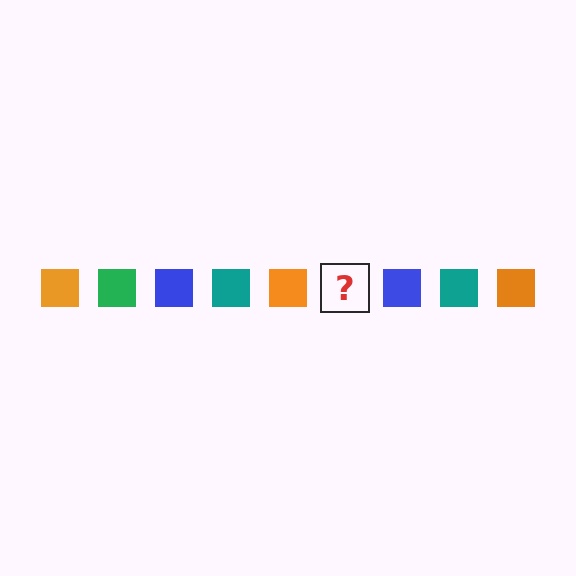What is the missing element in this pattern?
The missing element is a green square.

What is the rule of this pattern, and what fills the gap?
The rule is that the pattern cycles through orange, green, blue, teal squares. The gap should be filled with a green square.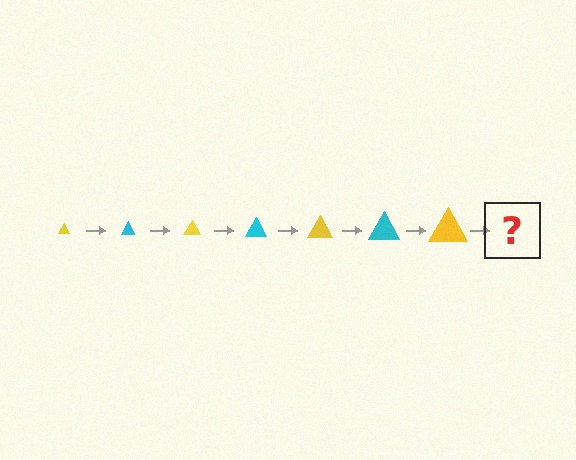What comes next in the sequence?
The next element should be a cyan triangle, larger than the previous one.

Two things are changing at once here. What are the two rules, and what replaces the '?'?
The two rules are that the triangle grows larger each step and the color cycles through yellow and cyan. The '?' should be a cyan triangle, larger than the previous one.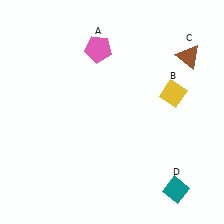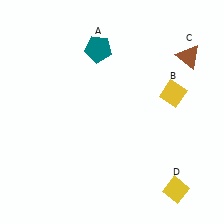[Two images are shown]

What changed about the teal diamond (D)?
In Image 1, D is teal. In Image 2, it changed to yellow.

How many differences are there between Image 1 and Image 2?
There are 2 differences between the two images.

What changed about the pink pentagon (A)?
In Image 1, A is pink. In Image 2, it changed to teal.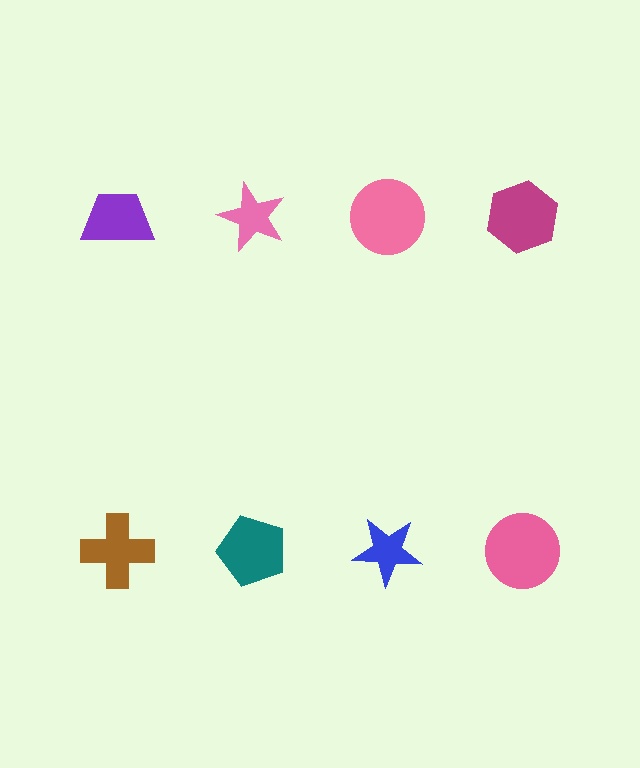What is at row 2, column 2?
A teal pentagon.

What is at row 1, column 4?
A magenta hexagon.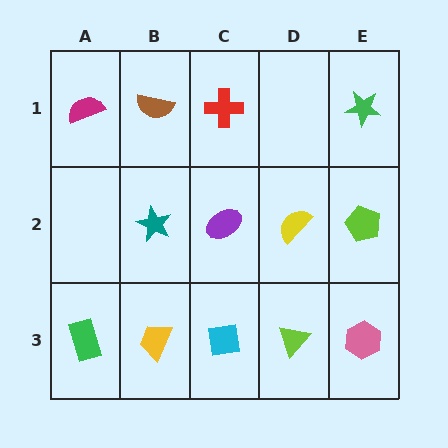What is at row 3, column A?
A green rectangle.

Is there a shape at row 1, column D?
No, that cell is empty.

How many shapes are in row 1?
4 shapes.